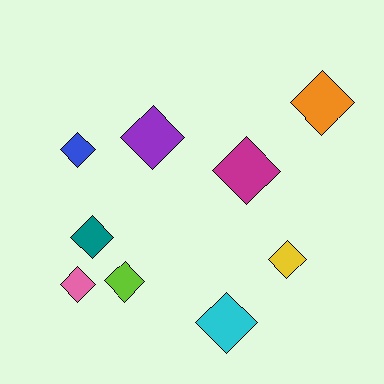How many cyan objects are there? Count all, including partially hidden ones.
There is 1 cyan object.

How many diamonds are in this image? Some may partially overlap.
There are 9 diamonds.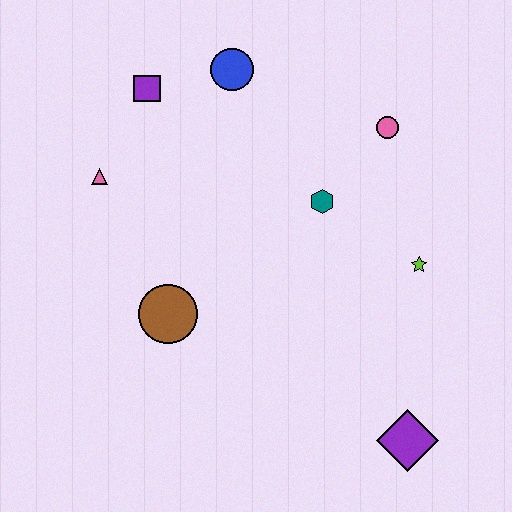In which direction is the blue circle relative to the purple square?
The blue circle is to the right of the purple square.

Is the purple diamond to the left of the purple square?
No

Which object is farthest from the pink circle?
The purple diamond is farthest from the pink circle.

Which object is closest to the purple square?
The blue circle is closest to the purple square.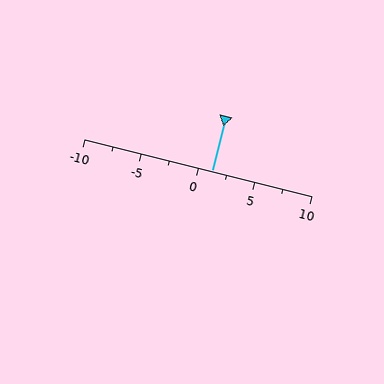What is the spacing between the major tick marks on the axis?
The major ticks are spaced 5 apart.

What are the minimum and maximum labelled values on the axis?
The axis runs from -10 to 10.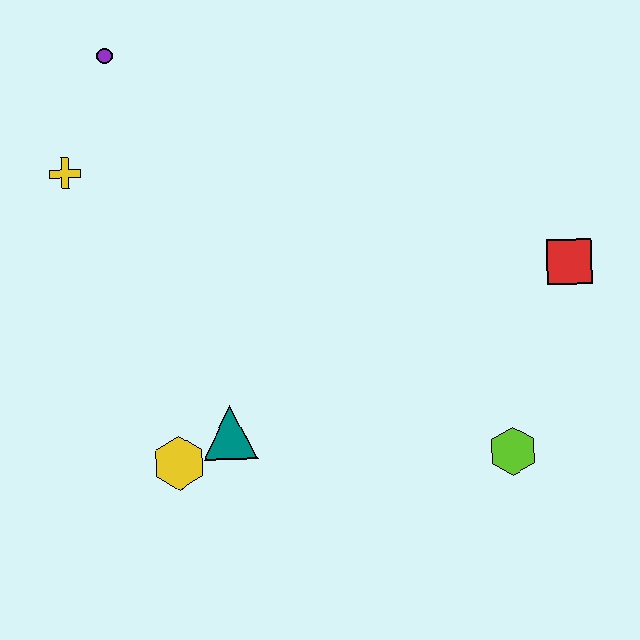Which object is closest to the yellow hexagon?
The teal triangle is closest to the yellow hexagon.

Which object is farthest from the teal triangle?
The purple circle is farthest from the teal triangle.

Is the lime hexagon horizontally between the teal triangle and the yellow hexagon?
No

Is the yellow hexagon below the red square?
Yes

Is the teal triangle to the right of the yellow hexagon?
Yes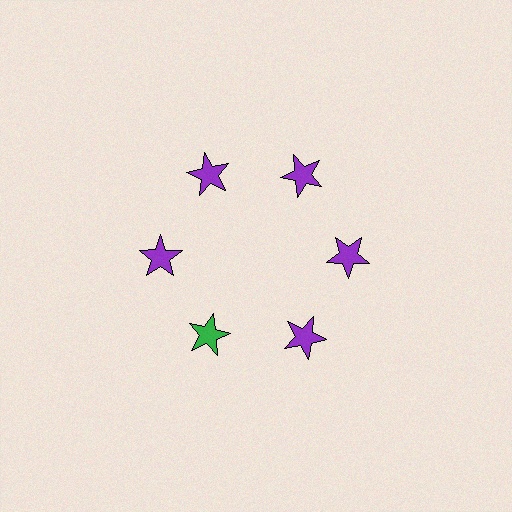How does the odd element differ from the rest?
It has a different color: green instead of purple.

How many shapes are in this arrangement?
There are 6 shapes arranged in a ring pattern.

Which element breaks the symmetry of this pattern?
The green star at roughly the 7 o'clock position breaks the symmetry. All other shapes are purple stars.